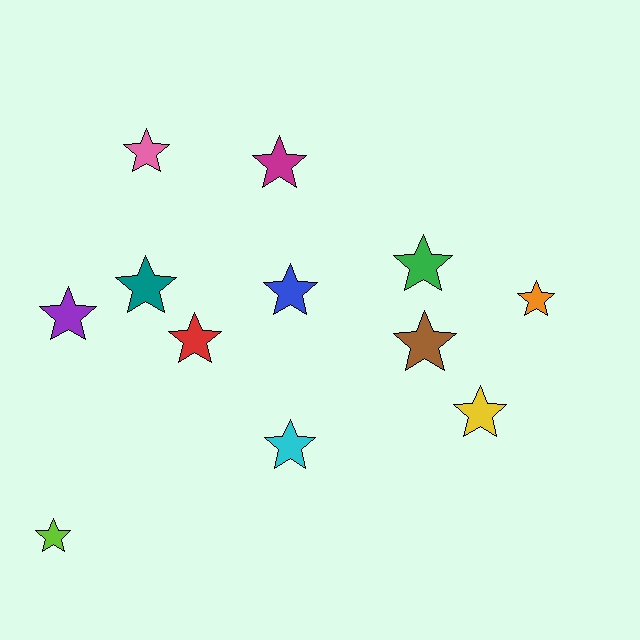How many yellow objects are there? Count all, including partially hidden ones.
There is 1 yellow object.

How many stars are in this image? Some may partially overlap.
There are 12 stars.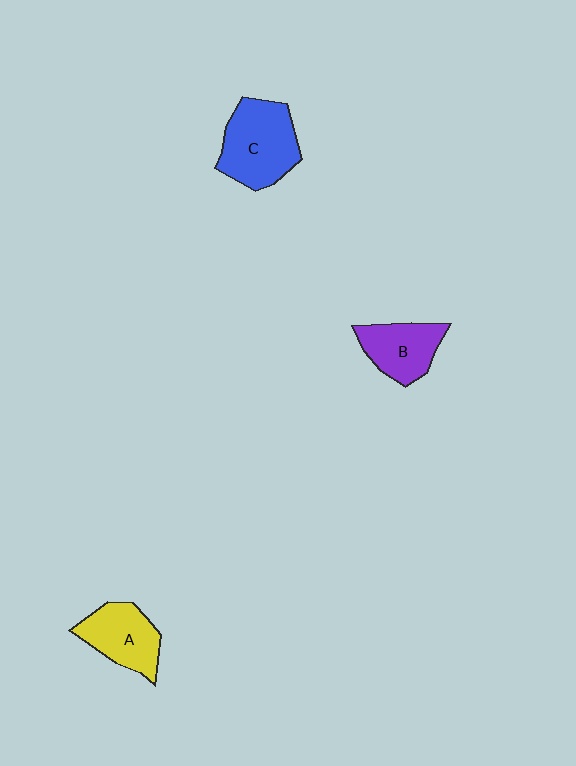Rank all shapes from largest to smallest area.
From largest to smallest: C (blue), A (yellow), B (purple).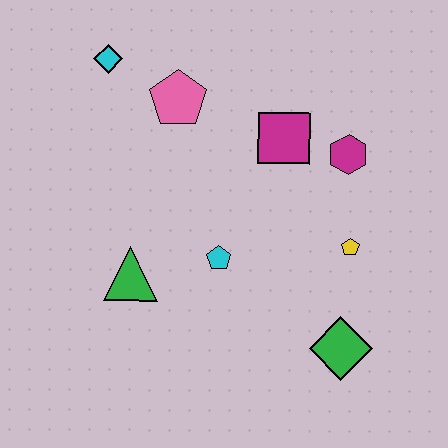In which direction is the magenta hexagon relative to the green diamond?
The magenta hexagon is above the green diamond.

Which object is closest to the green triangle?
The cyan pentagon is closest to the green triangle.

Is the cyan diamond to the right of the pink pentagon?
No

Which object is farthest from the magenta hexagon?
The cyan diamond is farthest from the magenta hexagon.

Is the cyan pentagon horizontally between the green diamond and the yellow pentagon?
No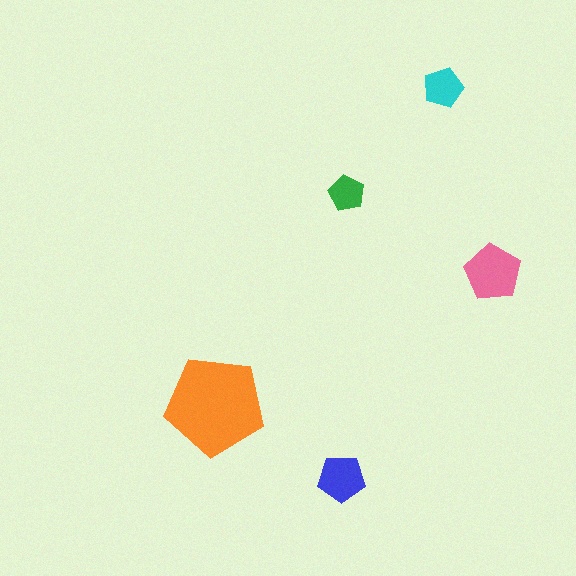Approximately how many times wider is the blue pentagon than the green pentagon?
About 1.5 times wider.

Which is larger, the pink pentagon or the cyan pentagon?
The pink one.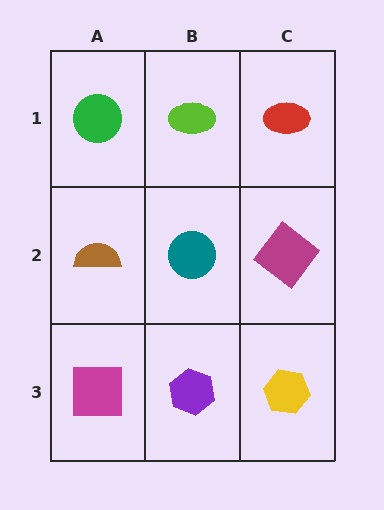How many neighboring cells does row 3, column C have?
2.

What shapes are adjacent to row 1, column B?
A teal circle (row 2, column B), a green circle (row 1, column A), a red ellipse (row 1, column C).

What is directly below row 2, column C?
A yellow hexagon.